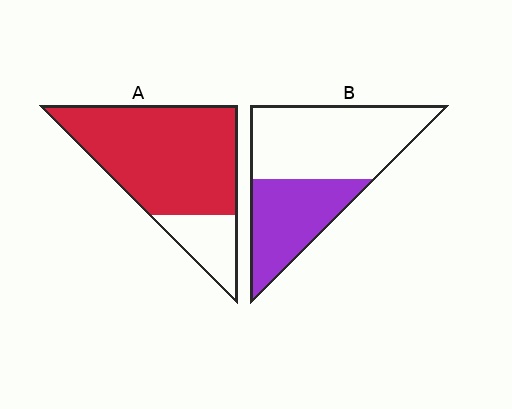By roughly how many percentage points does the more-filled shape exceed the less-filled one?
By roughly 40 percentage points (A over B).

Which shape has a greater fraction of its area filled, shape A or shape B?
Shape A.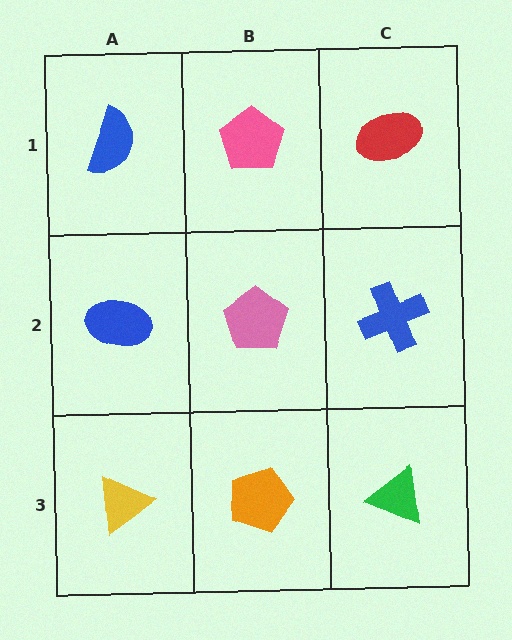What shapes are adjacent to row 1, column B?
A pink pentagon (row 2, column B), a blue semicircle (row 1, column A), a red ellipse (row 1, column C).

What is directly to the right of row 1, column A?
A pink pentagon.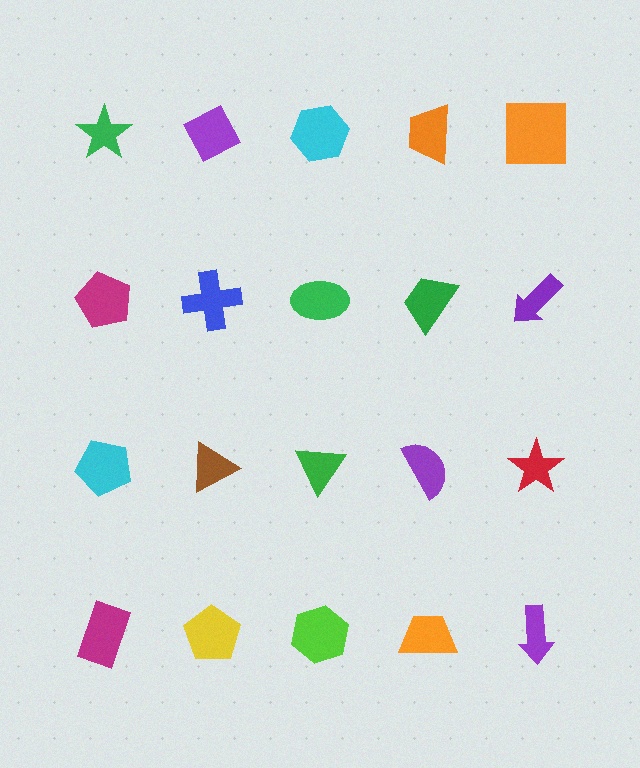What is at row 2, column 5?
A purple arrow.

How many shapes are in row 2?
5 shapes.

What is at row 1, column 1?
A green star.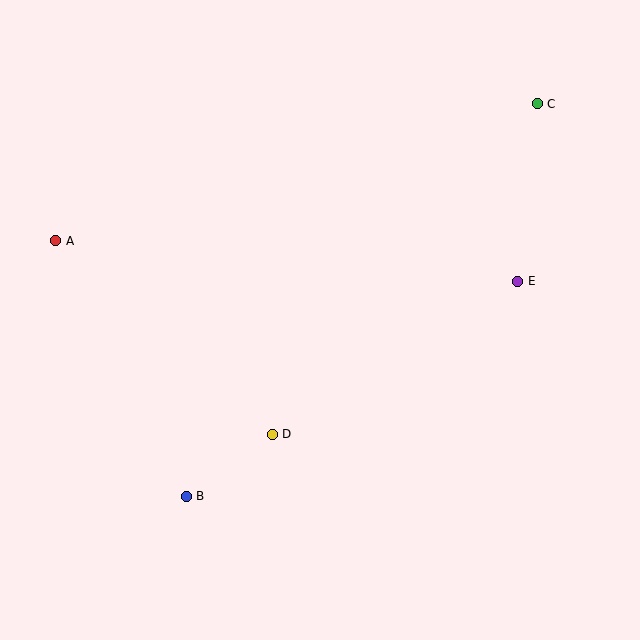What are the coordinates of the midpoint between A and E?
The midpoint between A and E is at (287, 261).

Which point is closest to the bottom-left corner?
Point B is closest to the bottom-left corner.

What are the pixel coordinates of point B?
Point B is at (186, 496).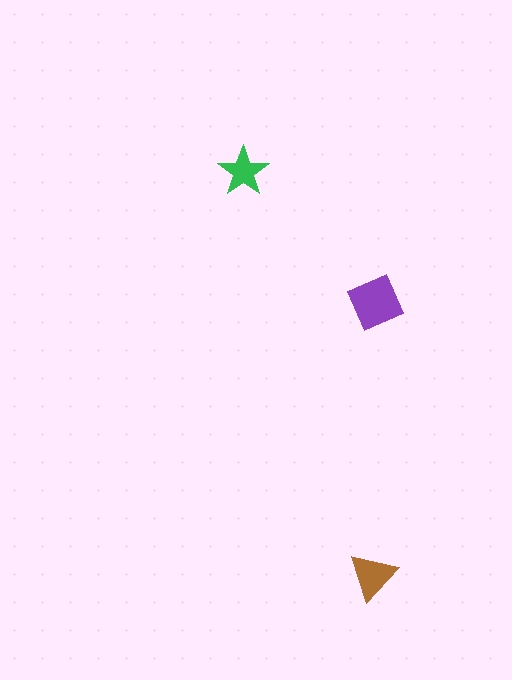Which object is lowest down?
The brown triangle is bottommost.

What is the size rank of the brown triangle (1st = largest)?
2nd.